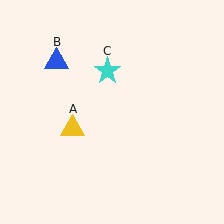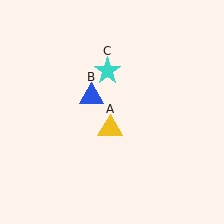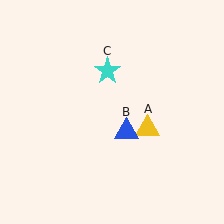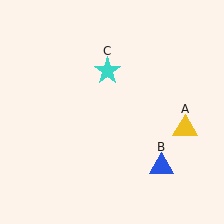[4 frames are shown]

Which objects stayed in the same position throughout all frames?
Cyan star (object C) remained stationary.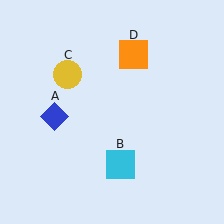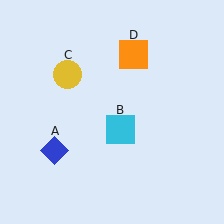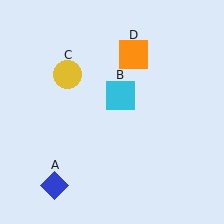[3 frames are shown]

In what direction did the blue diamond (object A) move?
The blue diamond (object A) moved down.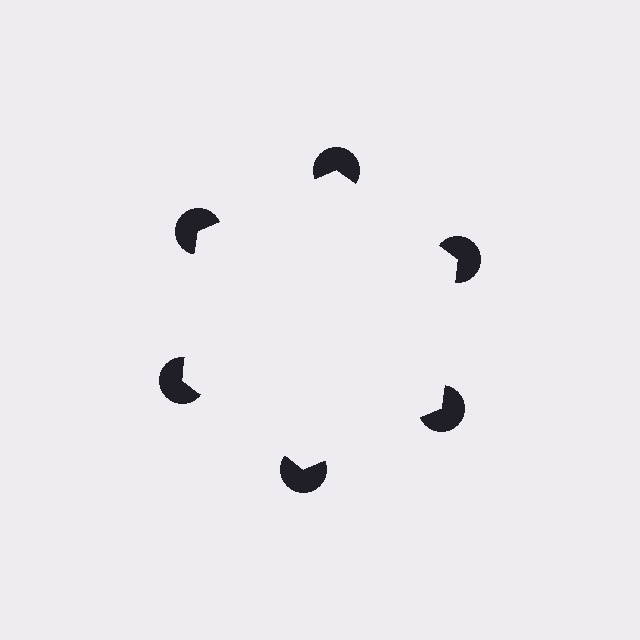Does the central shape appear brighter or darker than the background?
It typically appears slightly brighter than the background, even though no actual brightness change is drawn.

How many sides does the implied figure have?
6 sides.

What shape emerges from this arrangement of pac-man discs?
An illusory hexagon — its edges are inferred from the aligned wedge cuts in the pac-man discs, not physically drawn.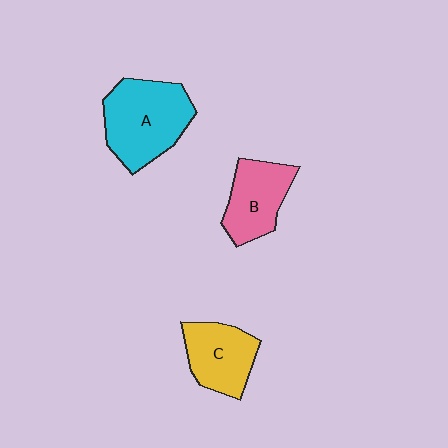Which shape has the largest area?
Shape A (cyan).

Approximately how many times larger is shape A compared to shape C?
Approximately 1.5 times.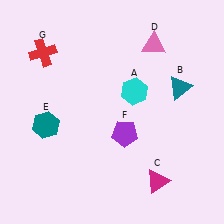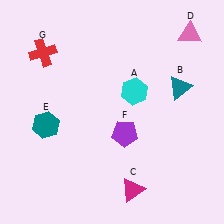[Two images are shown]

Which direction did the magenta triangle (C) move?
The magenta triangle (C) moved left.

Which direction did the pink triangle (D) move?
The pink triangle (D) moved right.